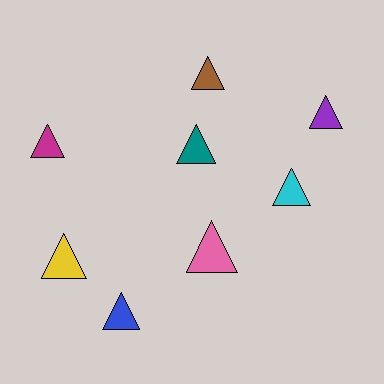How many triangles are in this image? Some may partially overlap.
There are 8 triangles.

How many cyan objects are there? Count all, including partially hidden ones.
There is 1 cyan object.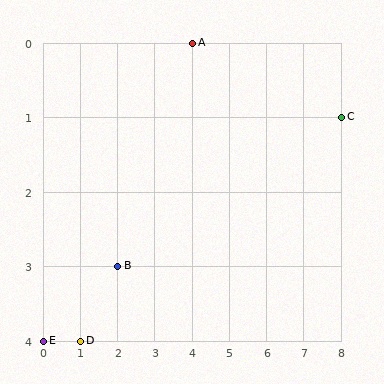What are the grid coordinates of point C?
Point C is at grid coordinates (8, 1).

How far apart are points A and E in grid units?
Points A and E are 4 columns and 4 rows apart (about 5.7 grid units diagonally).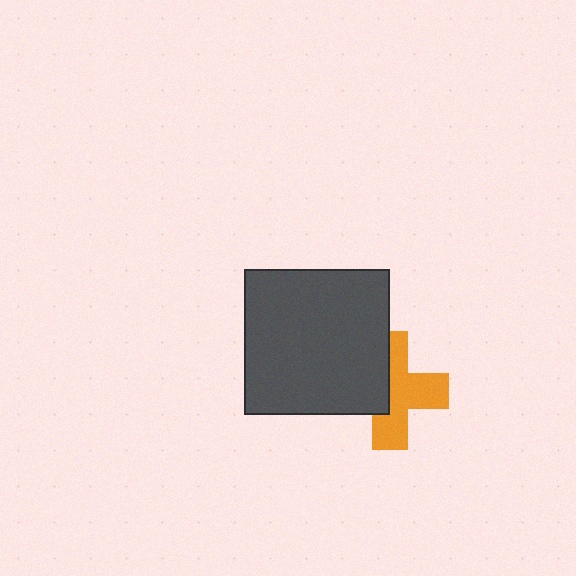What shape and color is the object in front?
The object in front is a dark gray square.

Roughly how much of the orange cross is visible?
About half of it is visible (roughly 59%).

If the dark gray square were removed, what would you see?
You would see the complete orange cross.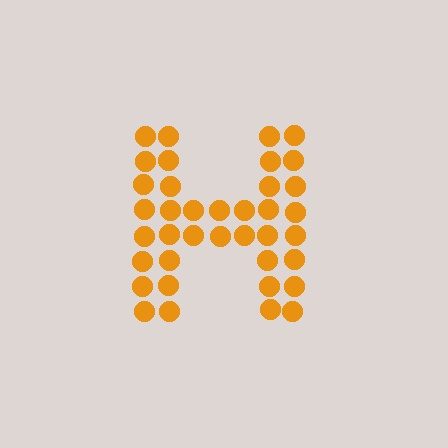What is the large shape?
The large shape is the letter H.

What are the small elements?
The small elements are circles.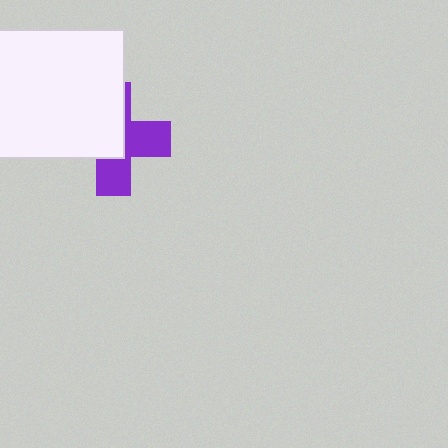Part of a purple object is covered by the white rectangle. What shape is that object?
It is a cross.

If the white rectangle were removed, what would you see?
You would see the complete purple cross.